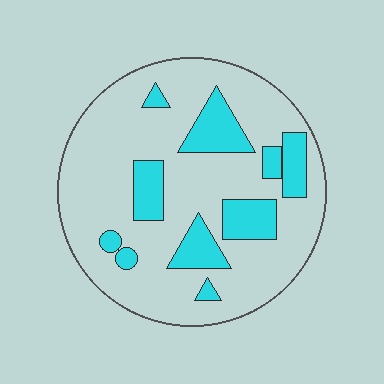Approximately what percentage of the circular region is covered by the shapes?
Approximately 20%.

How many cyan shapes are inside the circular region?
10.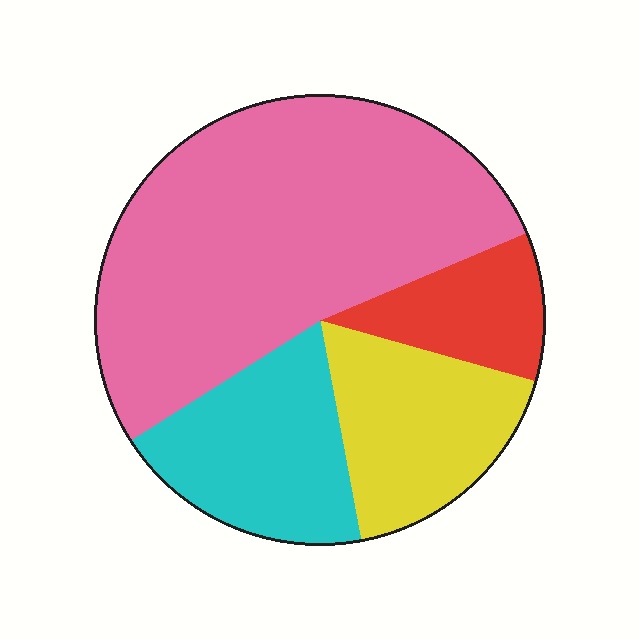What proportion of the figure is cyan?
Cyan takes up about one fifth (1/5) of the figure.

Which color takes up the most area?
Pink, at roughly 55%.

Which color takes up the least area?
Red, at roughly 10%.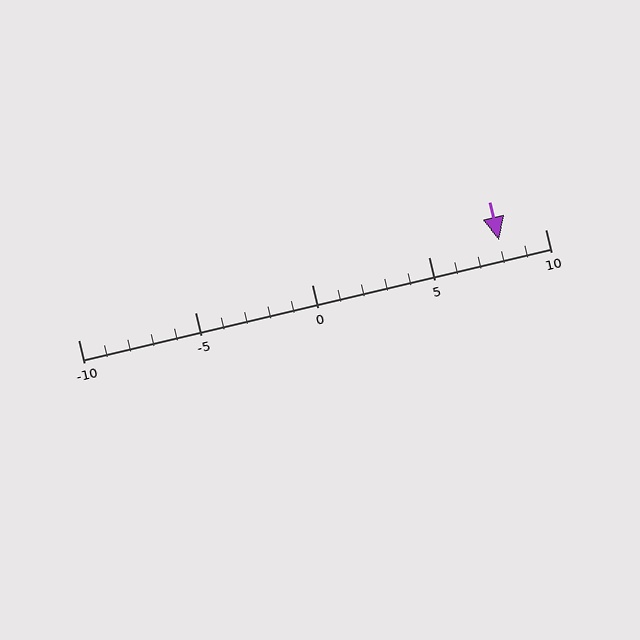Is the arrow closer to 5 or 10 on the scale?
The arrow is closer to 10.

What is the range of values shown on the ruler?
The ruler shows values from -10 to 10.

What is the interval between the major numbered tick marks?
The major tick marks are spaced 5 units apart.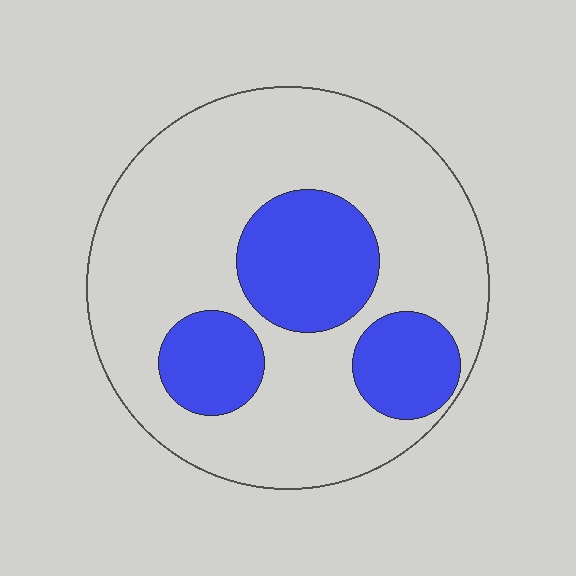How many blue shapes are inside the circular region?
3.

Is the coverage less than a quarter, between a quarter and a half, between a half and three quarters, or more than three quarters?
Between a quarter and a half.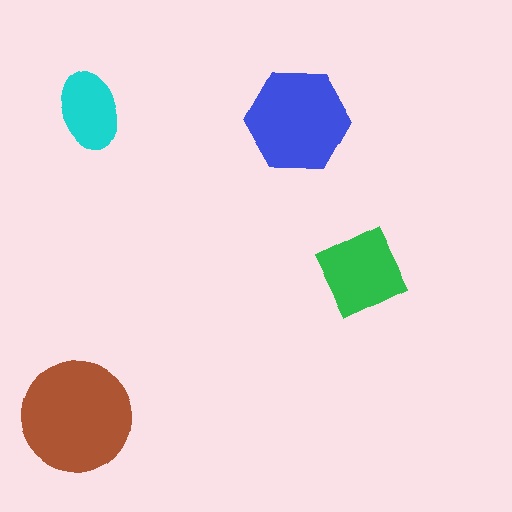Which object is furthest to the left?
The brown circle is leftmost.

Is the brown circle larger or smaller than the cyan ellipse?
Larger.